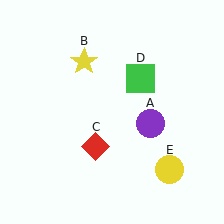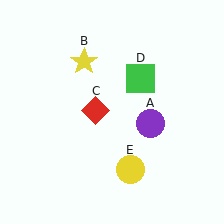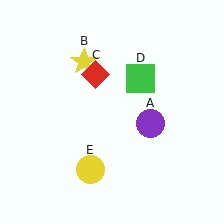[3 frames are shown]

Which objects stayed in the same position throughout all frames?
Purple circle (object A) and yellow star (object B) and green square (object D) remained stationary.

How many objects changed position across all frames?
2 objects changed position: red diamond (object C), yellow circle (object E).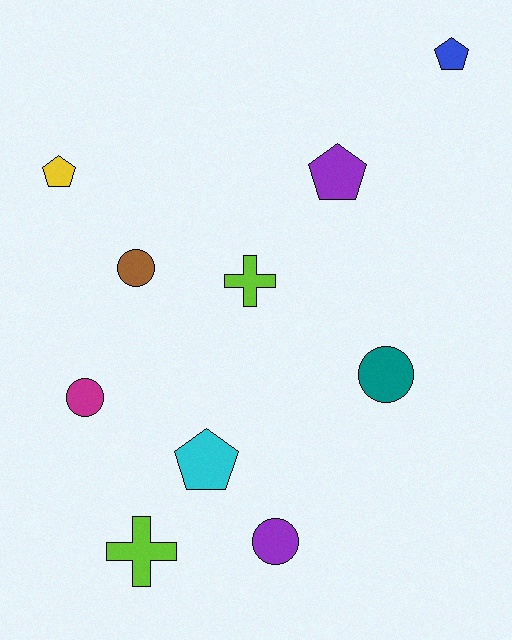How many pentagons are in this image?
There are 4 pentagons.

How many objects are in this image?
There are 10 objects.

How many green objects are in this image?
There are no green objects.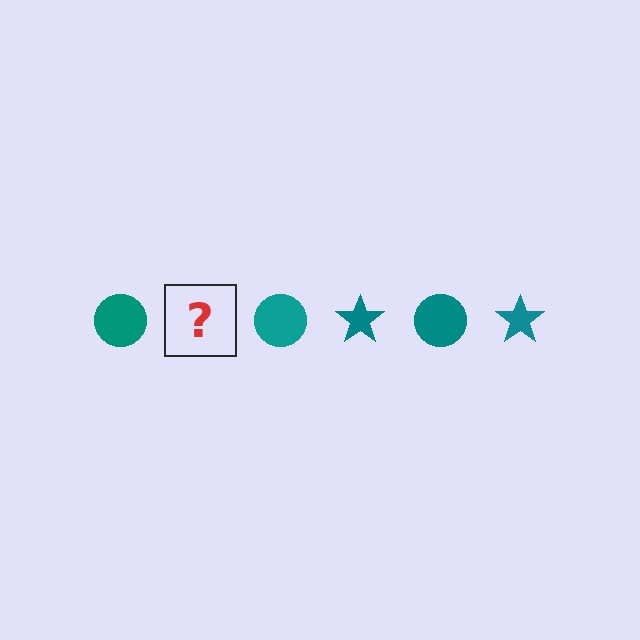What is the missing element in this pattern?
The missing element is a teal star.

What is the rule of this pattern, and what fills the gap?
The rule is that the pattern cycles through circle, star shapes in teal. The gap should be filled with a teal star.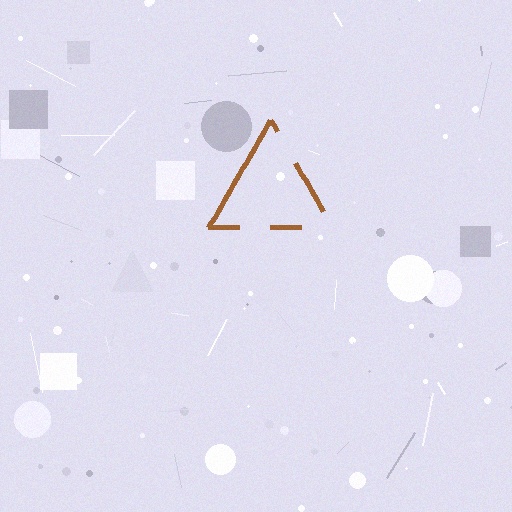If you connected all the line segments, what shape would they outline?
They would outline a triangle.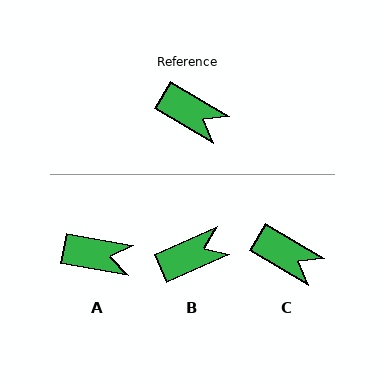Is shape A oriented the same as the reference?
No, it is off by about 21 degrees.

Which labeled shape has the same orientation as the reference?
C.